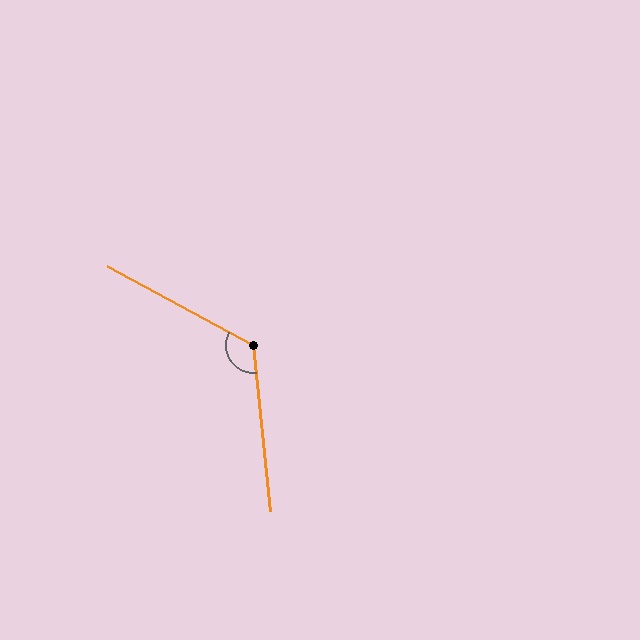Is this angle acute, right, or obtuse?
It is obtuse.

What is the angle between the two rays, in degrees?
Approximately 124 degrees.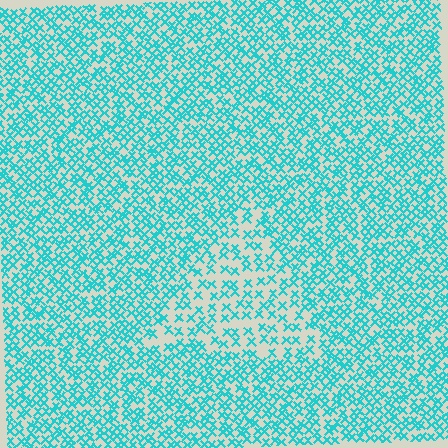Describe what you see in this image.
The image contains small cyan elements arranged at two different densities. A triangle-shaped region is visible where the elements are less densely packed than the surrounding area.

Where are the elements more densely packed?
The elements are more densely packed outside the triangle boundary.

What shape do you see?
I see a triangle.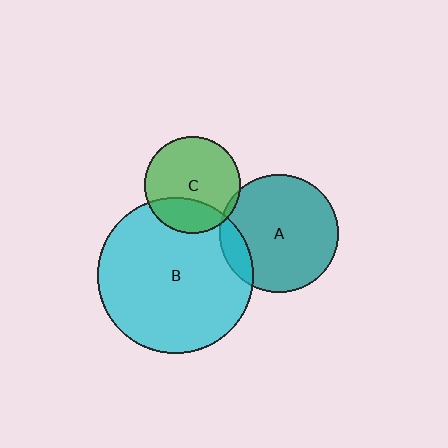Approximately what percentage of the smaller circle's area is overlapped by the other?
Approximately 25%.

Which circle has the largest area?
Circle B (cyan).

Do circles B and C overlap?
Yes.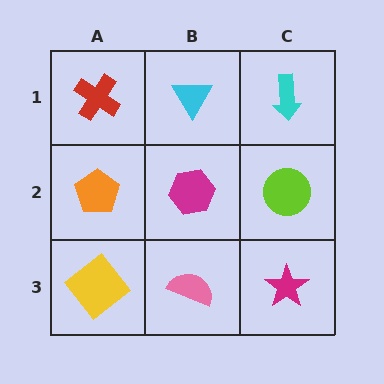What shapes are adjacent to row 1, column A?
An orange pentagon (row 2, column A), a cyan triangle (row 1, column B).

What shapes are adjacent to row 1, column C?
A lime circle (row 2, column C), a cyan triangle (row 1, column B).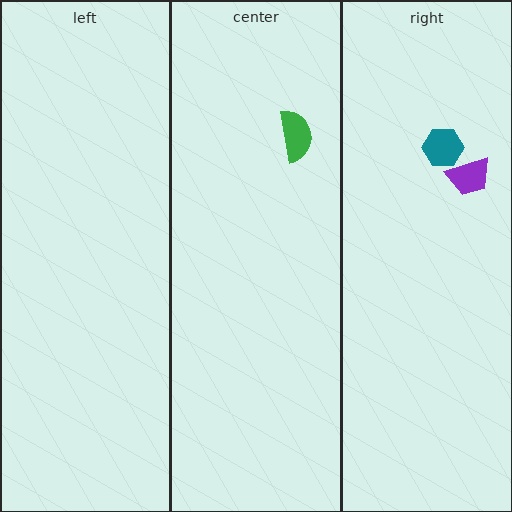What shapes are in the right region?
The purple trapezoid, the teal hexagon.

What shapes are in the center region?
The green semicircle.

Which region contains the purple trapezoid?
The right region.